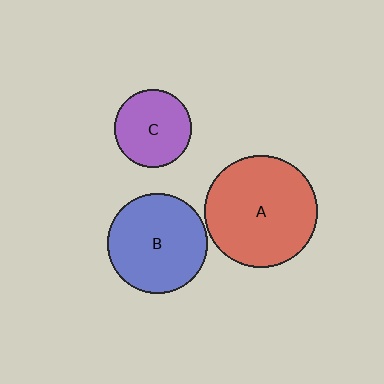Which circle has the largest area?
Circle A (red).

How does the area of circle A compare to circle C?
Approximately 2.1 times.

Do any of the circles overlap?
No, none of the circles overlap.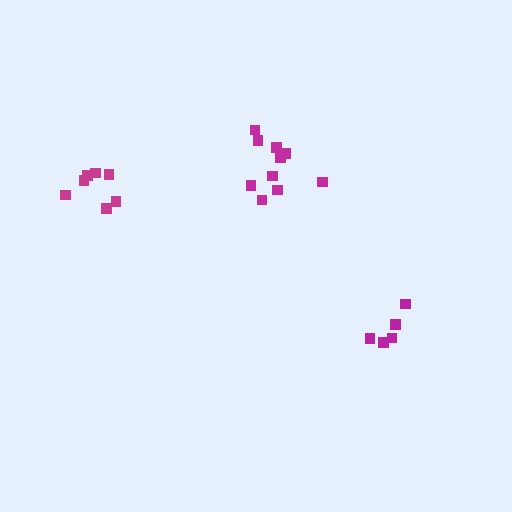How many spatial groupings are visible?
There are 3 spatial groupings.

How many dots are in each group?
Group 1: 10 dots, Group 2: 5 dots, Group 3: 7 dots (22 total).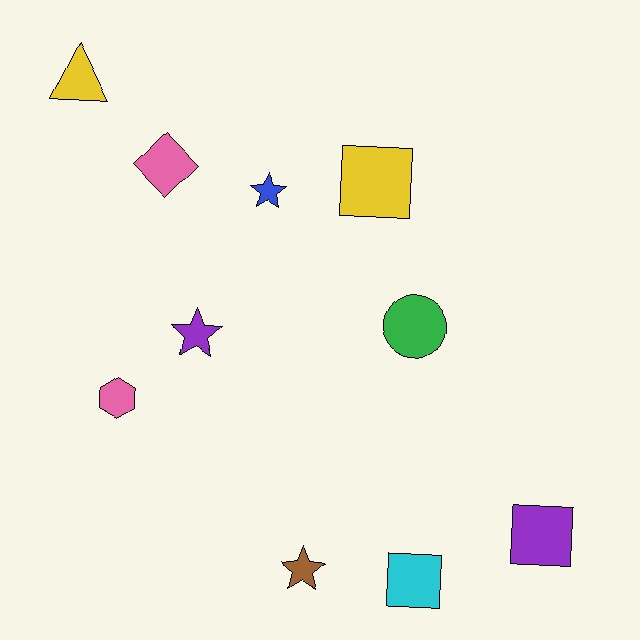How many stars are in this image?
There are 3 stars.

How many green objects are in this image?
There is 1 green object.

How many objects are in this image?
There are 10 objects.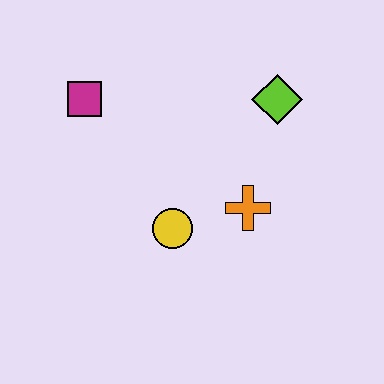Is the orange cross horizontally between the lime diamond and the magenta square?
Yes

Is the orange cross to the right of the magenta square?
Yes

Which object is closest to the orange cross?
The yellow circle is closest to the orange cross.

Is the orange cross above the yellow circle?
Yes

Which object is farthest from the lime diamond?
The magenta square is farthest from the lime diamond.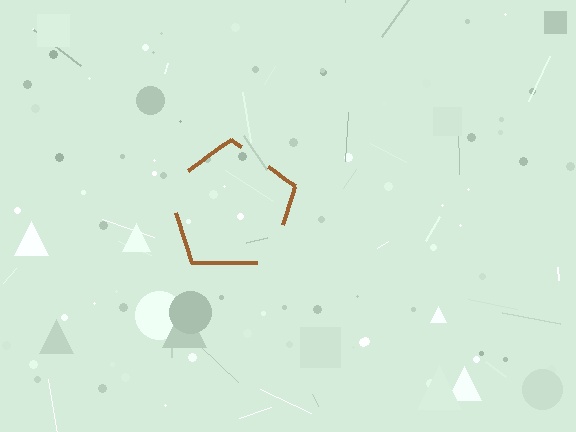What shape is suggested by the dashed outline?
The dashed outline suggests a pentagon.